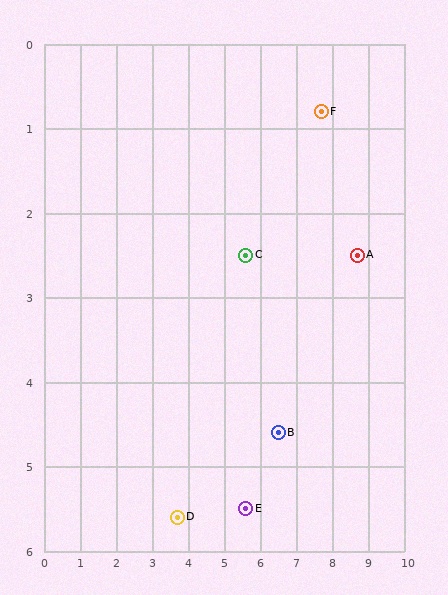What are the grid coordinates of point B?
Point B is at approximately (6.5, 4.6).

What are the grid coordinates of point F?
Point F is at approximately (7.7, 0.8).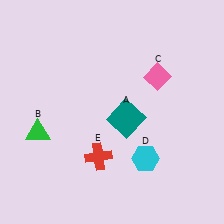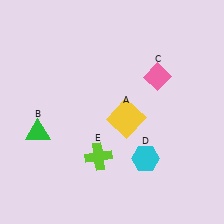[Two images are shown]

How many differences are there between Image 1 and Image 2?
There are 2 differences between the two images.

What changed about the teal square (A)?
In Image 1, A is teal. In Image 2, it changed to yellow.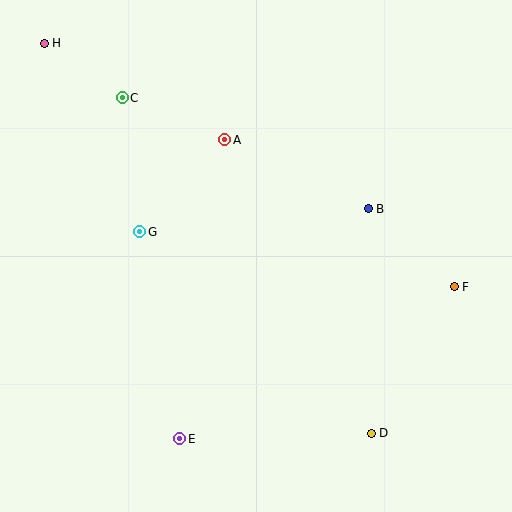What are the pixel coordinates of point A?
Point A is at (225, 140).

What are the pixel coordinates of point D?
Point D is at (371, 433).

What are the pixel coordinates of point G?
Point G is at (140, 232).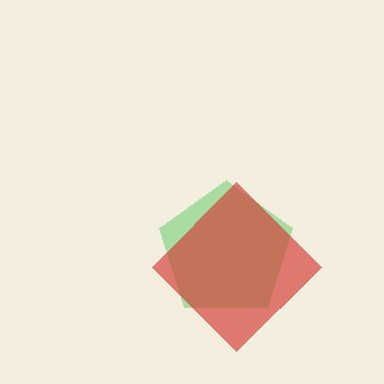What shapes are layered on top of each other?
The layered shapes are: a green pentagon, a red diamond.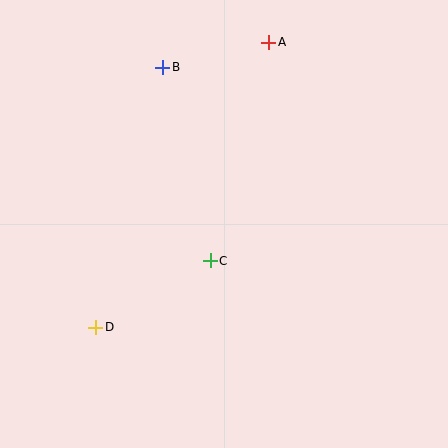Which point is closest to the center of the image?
Point C at (210, 261) is closest to the center.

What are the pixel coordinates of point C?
Point C is at (210, 261).